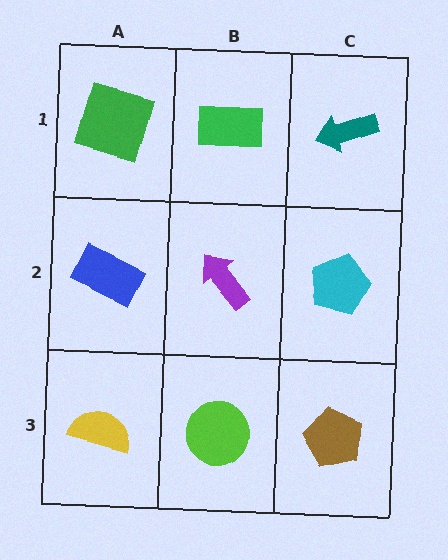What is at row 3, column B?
A lime circle.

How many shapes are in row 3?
3 shapes.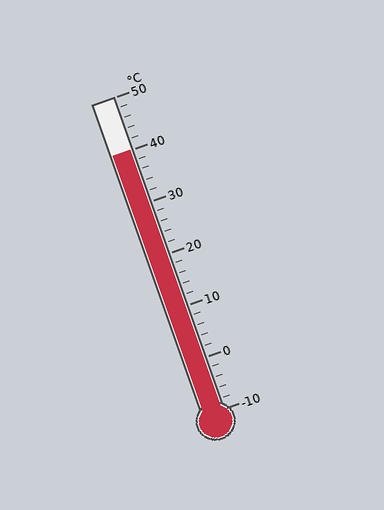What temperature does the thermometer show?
The thermometer shows approximately 40°C.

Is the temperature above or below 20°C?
The temperature is above 20°C.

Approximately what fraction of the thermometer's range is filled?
The thermometer is filled to approximately 85% of its range.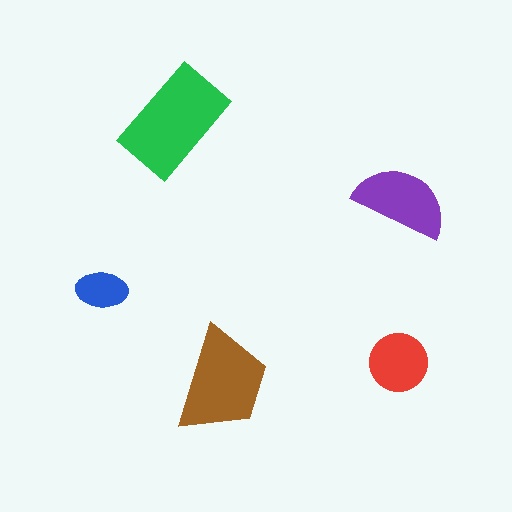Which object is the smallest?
The blue ellipse.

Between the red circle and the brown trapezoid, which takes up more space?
The brown trapezoid.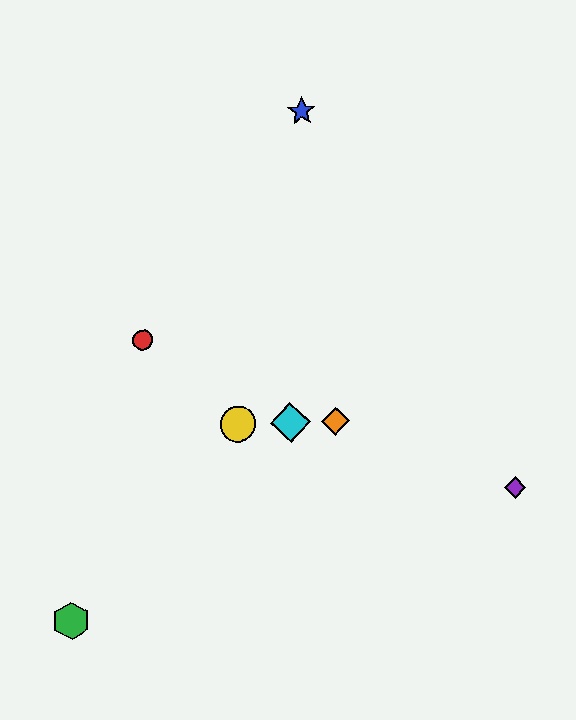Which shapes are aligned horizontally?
The yellow circle, the orange diamond, the cyan diamond are aligned horizontally.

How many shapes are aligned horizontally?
3 shapes (the yellow circle, the orange diamond, the cyan diamond) are aligned horizontally.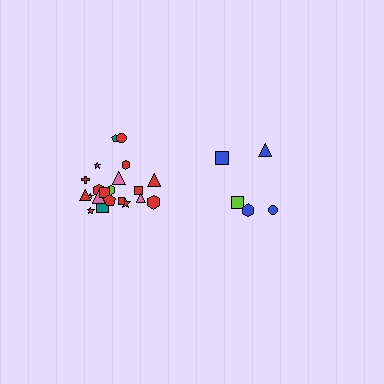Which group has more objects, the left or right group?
The left group.